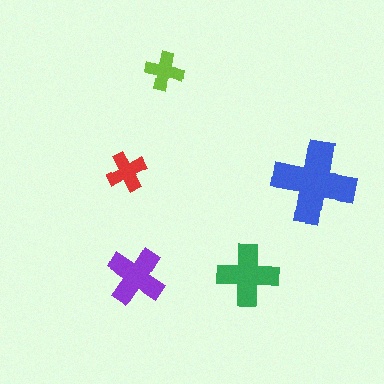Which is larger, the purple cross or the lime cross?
The purple one.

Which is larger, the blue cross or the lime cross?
The blue one.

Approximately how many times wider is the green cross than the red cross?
About 1.5 times wider.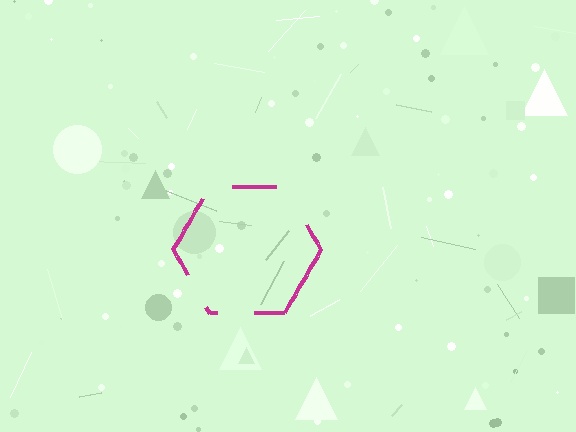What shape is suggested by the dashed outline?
The dashed outline suggests a hexagon.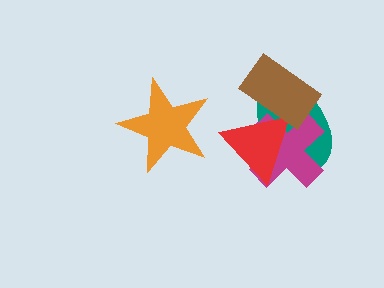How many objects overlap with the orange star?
0 objects overlap with the orange star.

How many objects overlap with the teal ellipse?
3 objects overlap with the teal ellipse.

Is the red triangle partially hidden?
Yes, it is partially covered by another shape.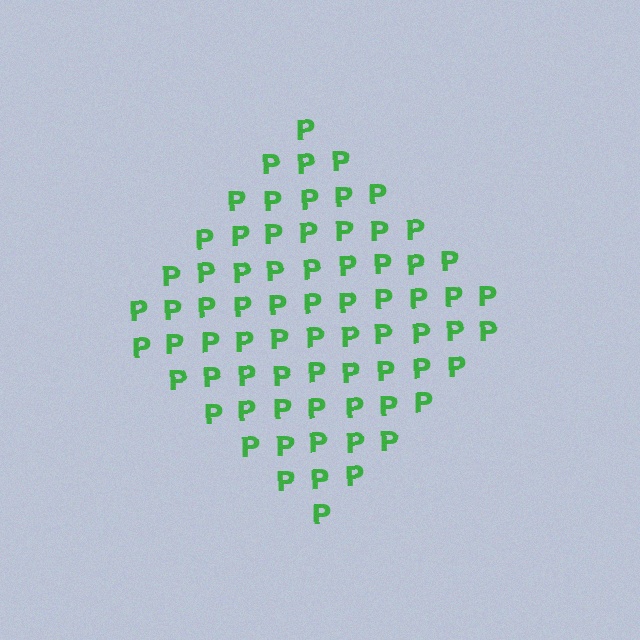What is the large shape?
The large shape is a diamond.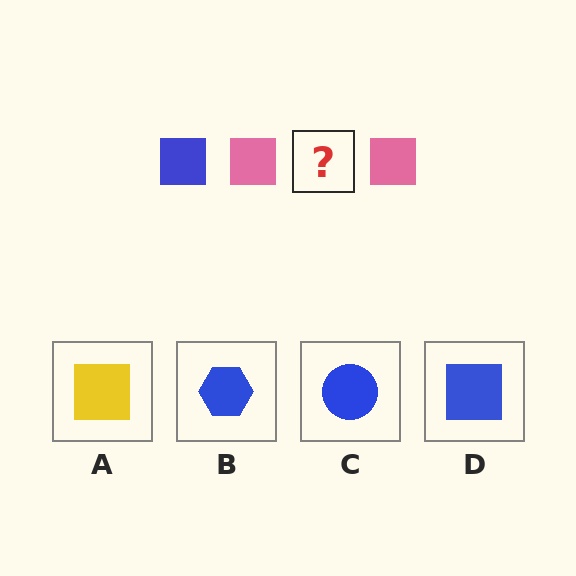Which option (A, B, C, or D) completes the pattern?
D.